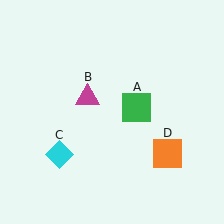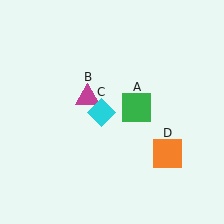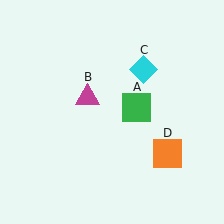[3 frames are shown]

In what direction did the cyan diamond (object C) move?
The cyan diamond (object C) moved up and to the right.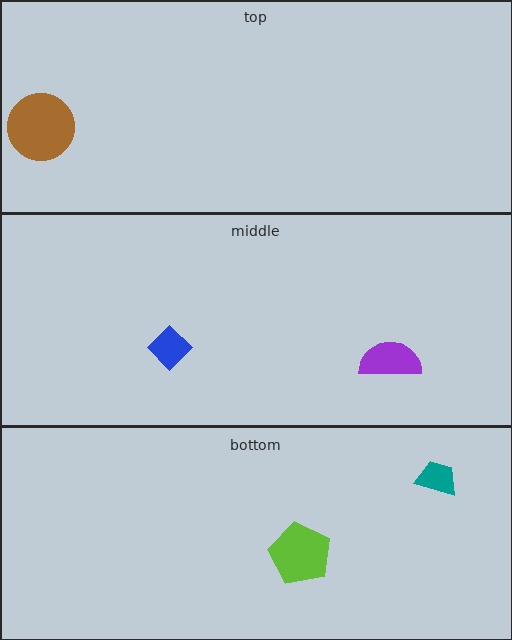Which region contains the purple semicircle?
The middle region.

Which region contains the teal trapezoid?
The bottom region.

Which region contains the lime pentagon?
The bottom region.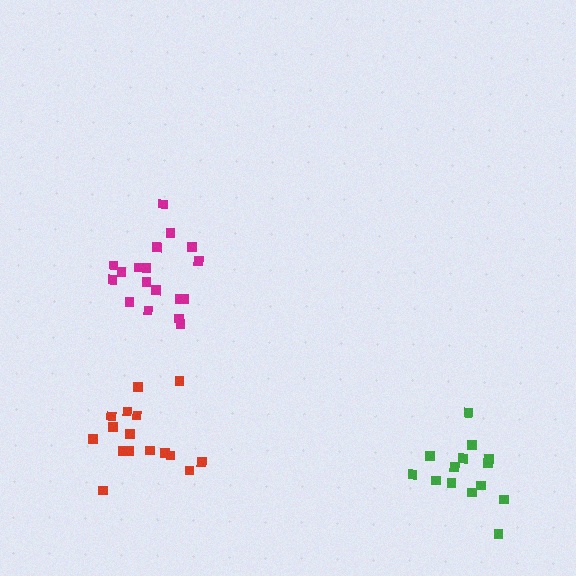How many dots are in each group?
Group 1: 18 dots, Group 2: 16 dots, Group 3: 14 dots (48 total).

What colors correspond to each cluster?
The clusters are colored: magenta, red, green.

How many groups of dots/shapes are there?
There are 3 groups.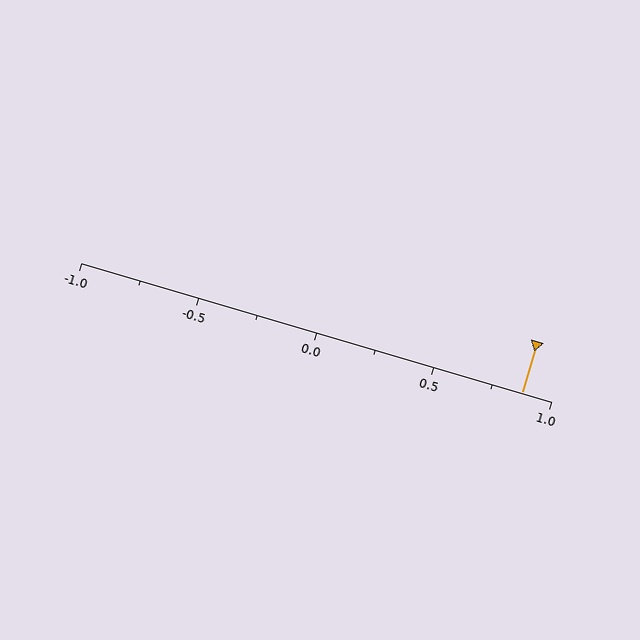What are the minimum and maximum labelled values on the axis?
The axis runs from -1.0 to 1.0.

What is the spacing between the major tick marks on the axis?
The major ticks are spaced 0.5 apart.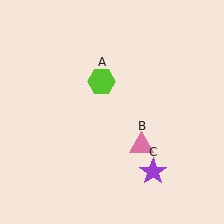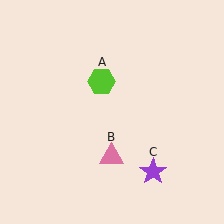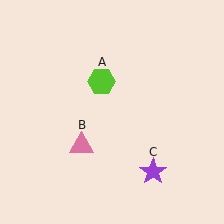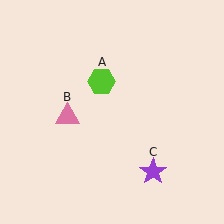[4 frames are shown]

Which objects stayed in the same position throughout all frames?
Lime hexagon (object A) and purple star (object C) remained stationary.